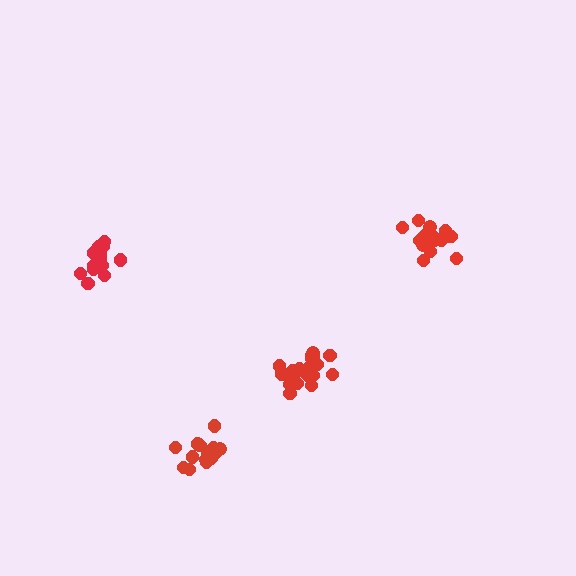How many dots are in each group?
Group 1: 15 dots, Group 2: 21 dots, Group 3: 16 dots, Group 4: 15 dots (67 total).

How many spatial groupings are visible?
There are 4 spatial groupings.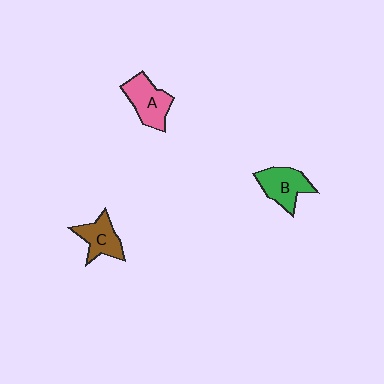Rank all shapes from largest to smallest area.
From largest to smallest: A (pink), B (green), C (brown).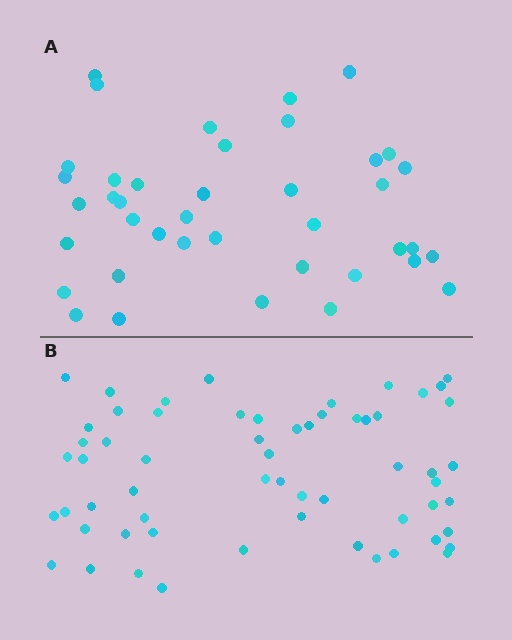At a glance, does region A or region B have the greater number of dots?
Region B (the bottom region) has more dots.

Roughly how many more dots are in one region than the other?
Region B has approximately 20 more dots than region A.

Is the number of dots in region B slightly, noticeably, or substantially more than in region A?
Region B has substantially more. The ratio is roughly 1.5 to 1.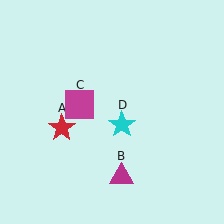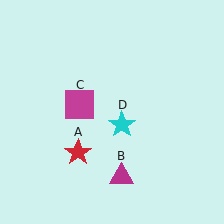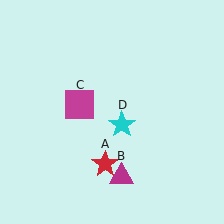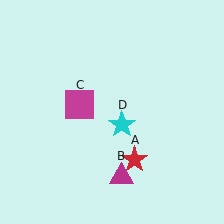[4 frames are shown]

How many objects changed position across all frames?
1 object changed position: red star (object A).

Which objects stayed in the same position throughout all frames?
Magenta triangle (object B) and magenta square (object C) and cyan star (object D) remained stationary.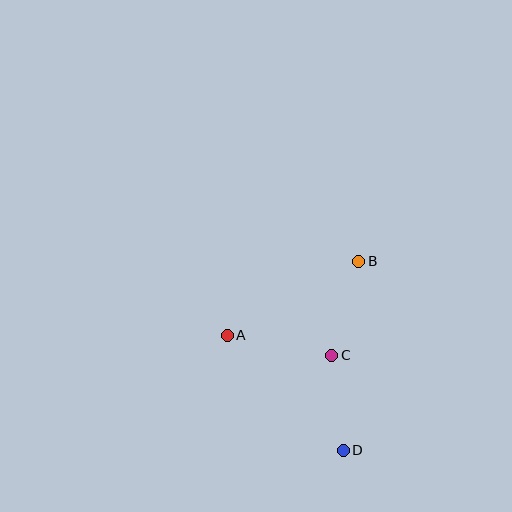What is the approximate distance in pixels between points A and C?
The distance between A and C is approximately 106 pixels.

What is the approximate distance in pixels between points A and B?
The distance between A and B is approximately 151 pixels.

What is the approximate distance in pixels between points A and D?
The distance between A and D is approximately 163 pixels.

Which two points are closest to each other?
Points C and D are closest to each other.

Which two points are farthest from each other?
Points B and D are farthest from each other.